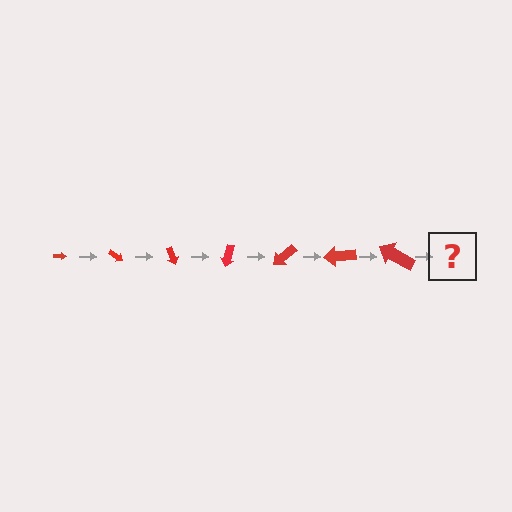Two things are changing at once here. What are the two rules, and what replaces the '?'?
The two rules are that the arrow grows larger each step and it rotates 35 degrees each step. The '?' should be an arrow, larger than the previous one and rotated 245 degrees from the start.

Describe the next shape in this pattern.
It should be an arrow, larger than the previous one and rotated 245 degrees from the start.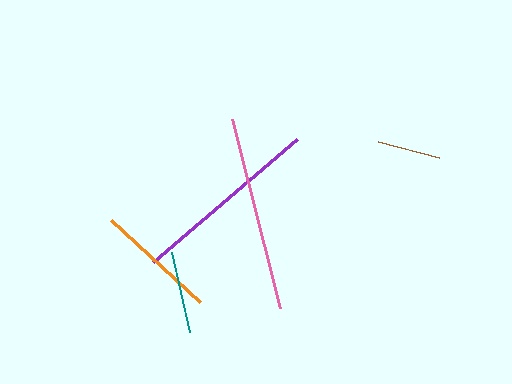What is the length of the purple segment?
The purple segment is approximately 189 pixels long.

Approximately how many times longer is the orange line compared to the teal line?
The orange line is approximately 1.5 times the length of the teal line.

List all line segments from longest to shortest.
From longest to shortest: pink, purple, orange, teal, brown.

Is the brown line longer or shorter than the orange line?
The orange line is longer than the brown line.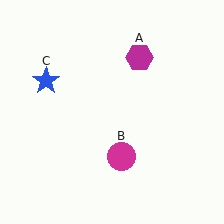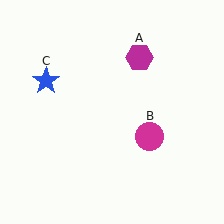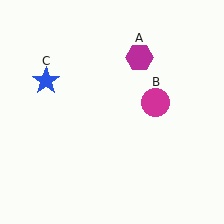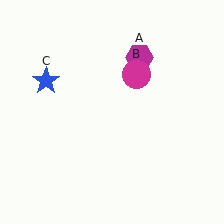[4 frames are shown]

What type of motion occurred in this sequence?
The magenta circle (object B) rotated counterclockwise around the center of the scene.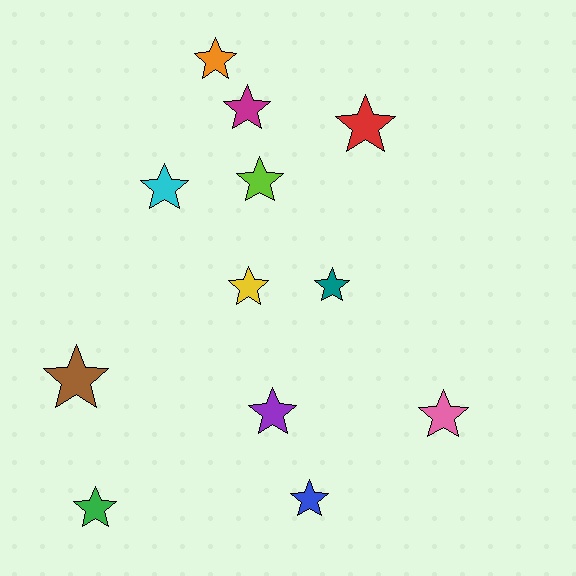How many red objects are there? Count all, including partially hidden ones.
There is 1 red object.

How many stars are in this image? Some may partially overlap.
There are 12 stars.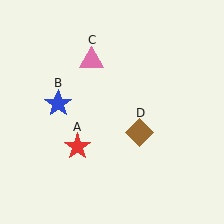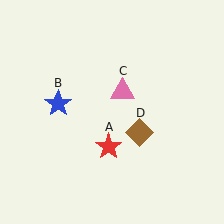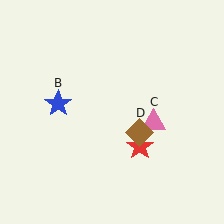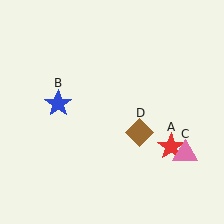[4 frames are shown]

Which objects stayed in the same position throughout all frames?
Blue star (object B) and brown diamond (object D) remained stationary.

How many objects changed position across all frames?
2 objects changed position: red star (object A), pink triangle (object C).